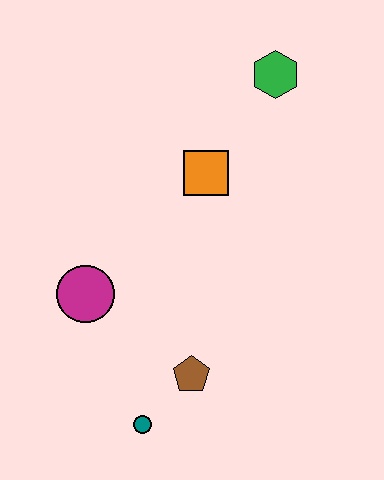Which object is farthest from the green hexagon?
The teal circle is farthest from the green hexagon.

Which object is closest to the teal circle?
The brown pentagon is closest to the teal circle.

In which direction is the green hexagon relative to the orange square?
The green hexagon is above the orange square.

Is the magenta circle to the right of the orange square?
No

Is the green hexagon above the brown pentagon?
Yes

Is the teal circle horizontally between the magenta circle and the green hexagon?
Yes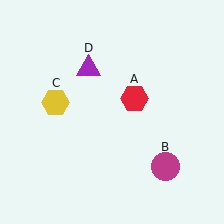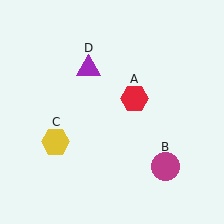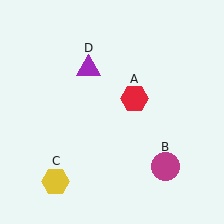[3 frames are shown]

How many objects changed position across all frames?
1 object changed position: yellow hexagon (object C).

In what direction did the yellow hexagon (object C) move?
The yellow hexagon (object C) moved down.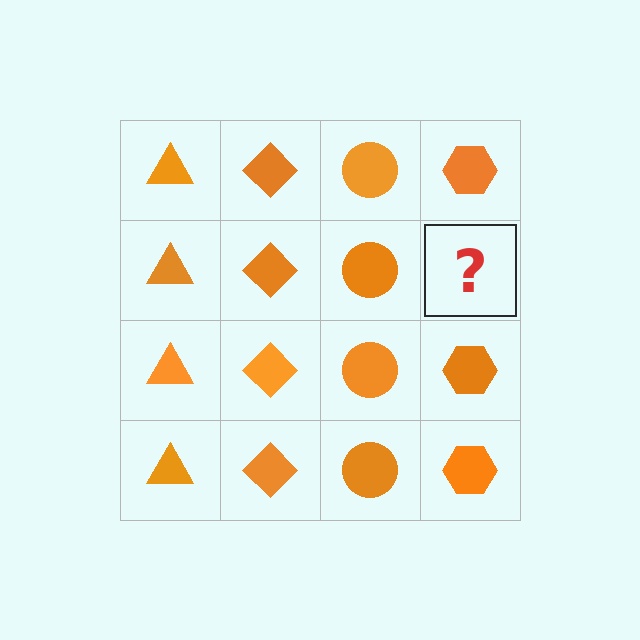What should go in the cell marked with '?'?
The missing cell should contain an orange hexagon.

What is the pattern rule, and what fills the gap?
The rule is that each column has a consistent shape. The gap should be filled with an orange hexagon.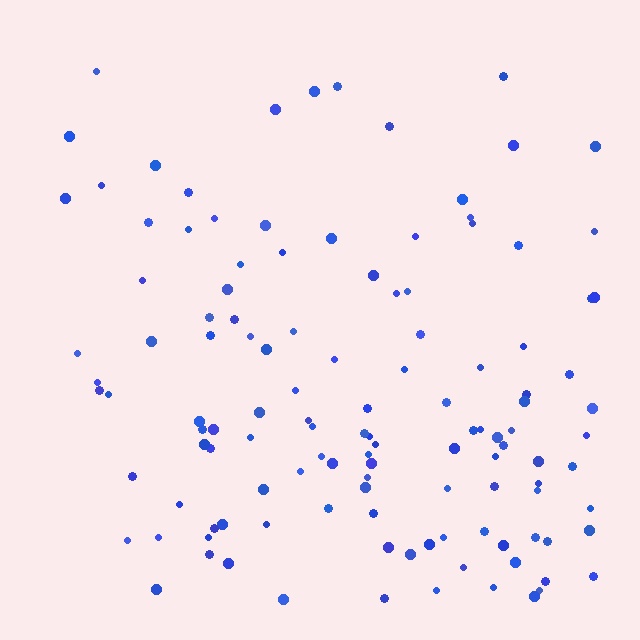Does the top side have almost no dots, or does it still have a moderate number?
Still a moderate number, just noticeably fewer than the bottom.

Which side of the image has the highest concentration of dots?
The bottom.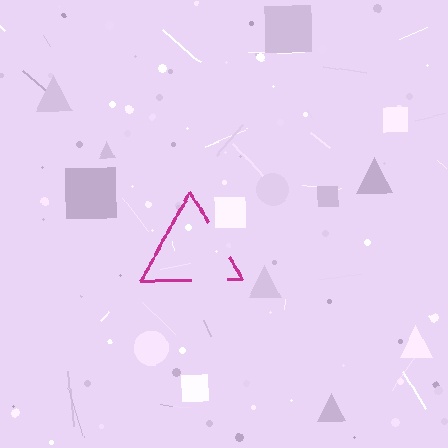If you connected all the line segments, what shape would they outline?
They would outline a triangle.